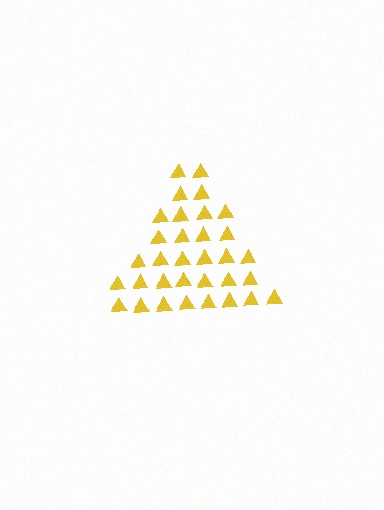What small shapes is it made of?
It is made of small triangles.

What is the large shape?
The large shape is a triangle.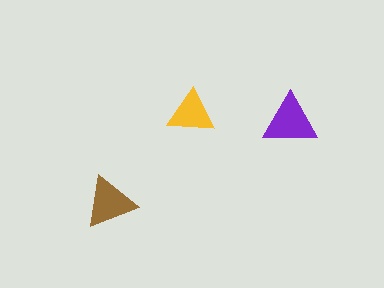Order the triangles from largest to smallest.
the purple one, the brown one, the yellow one.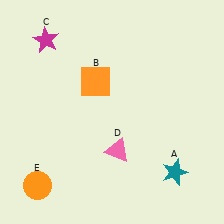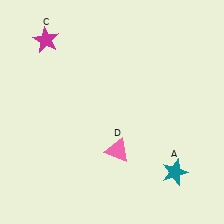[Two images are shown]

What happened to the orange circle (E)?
The orange circle (E) was removed in Image 2. It was in the bottom-left area of Image 1.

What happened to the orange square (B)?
The orange square (B) was removed in Image 2. It was in the top-left area of Image 1.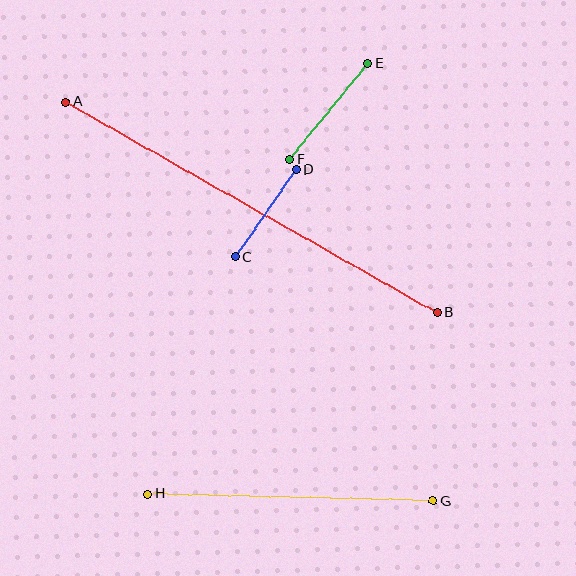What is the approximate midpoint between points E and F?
The midpoint is at approximately (329, 111) pixels.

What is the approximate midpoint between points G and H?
The midpoint is at approximately (291, 497) pixels.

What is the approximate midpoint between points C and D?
The midpoint is at approximately (266, 213) pixels.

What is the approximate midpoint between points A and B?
The midpoint is at approximately (251, 207) pixels.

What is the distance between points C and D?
The distance is approximately 107 pixels.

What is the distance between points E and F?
The distance is approximately 124 pixels.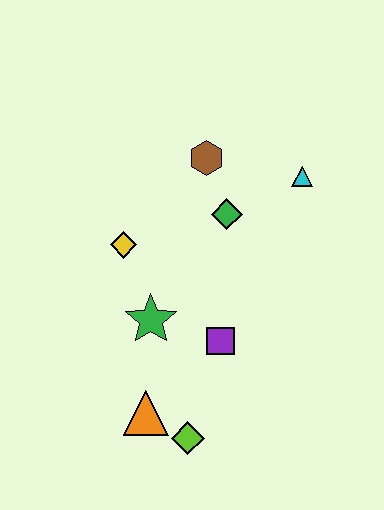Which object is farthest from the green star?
The cyan triangle is farthest from the green star.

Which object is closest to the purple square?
The green star is closest to the purple square.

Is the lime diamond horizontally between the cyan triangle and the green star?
Yes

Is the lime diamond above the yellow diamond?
No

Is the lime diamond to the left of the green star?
No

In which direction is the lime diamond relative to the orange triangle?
The lime diamond is to the right of the orange triangle.